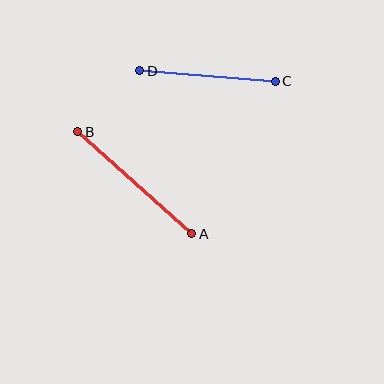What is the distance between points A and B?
The distance is approximately 153 pixels.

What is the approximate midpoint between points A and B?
The midpoint is at approximately (135, 183) pixels.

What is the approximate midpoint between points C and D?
The midpoint is at approximately (208, 76) pixels.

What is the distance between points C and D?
The distance is approximately 136 pixels.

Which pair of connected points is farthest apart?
Points A and B are farthest apart.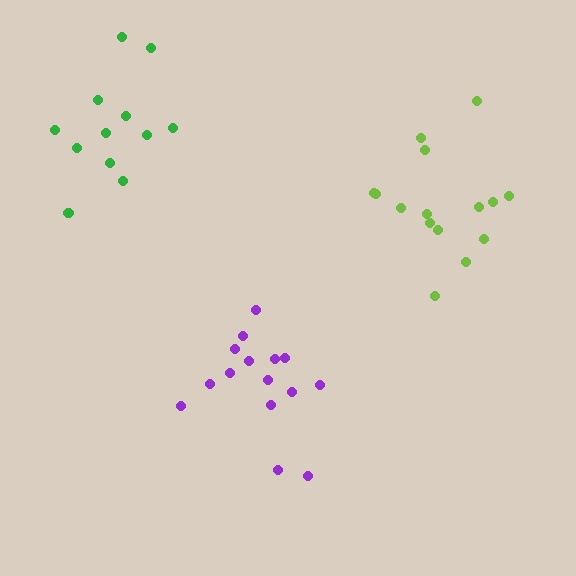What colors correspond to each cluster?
The clusters are colored: purple, lime, green.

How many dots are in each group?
Group 1: 15 dots, Group 2: 15 dots, Group 3: 12 dots (42 total).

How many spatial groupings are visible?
There are 3 spatial groupings.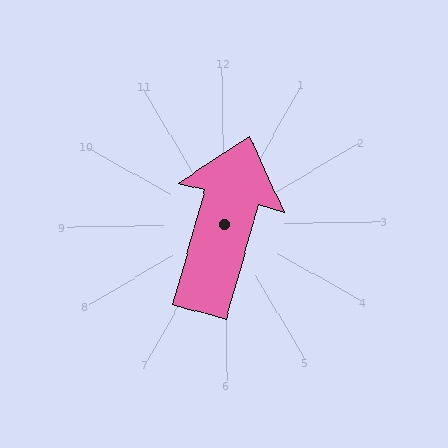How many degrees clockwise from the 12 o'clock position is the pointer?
Approximately 17 degrees.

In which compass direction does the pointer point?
North.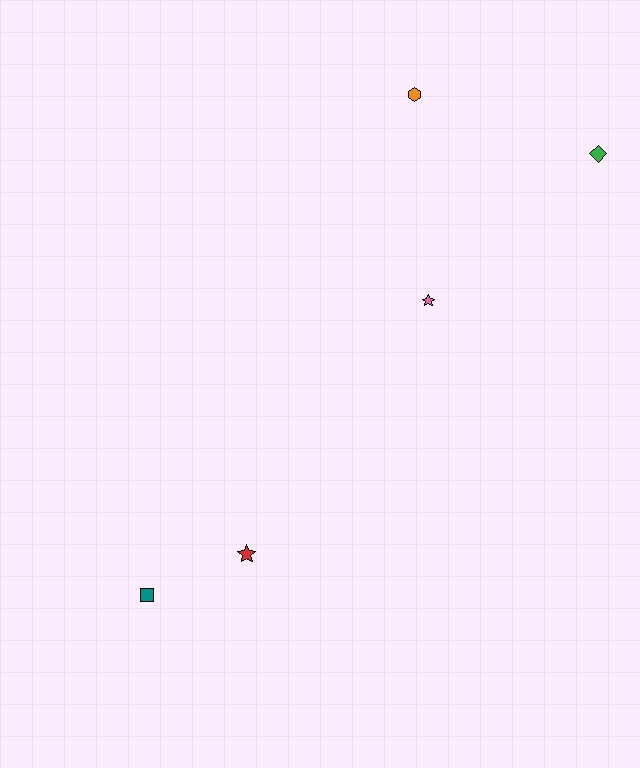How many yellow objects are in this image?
There are no yellow objects.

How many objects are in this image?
There are 5 objects.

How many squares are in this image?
There is 1 square.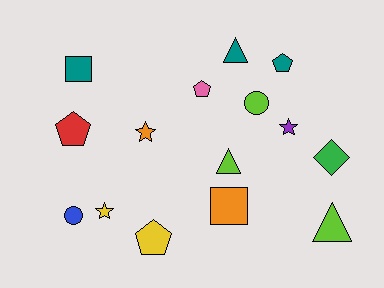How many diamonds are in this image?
There is 1 diamond.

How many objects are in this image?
There are 15 objects.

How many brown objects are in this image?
There are no brown objects.